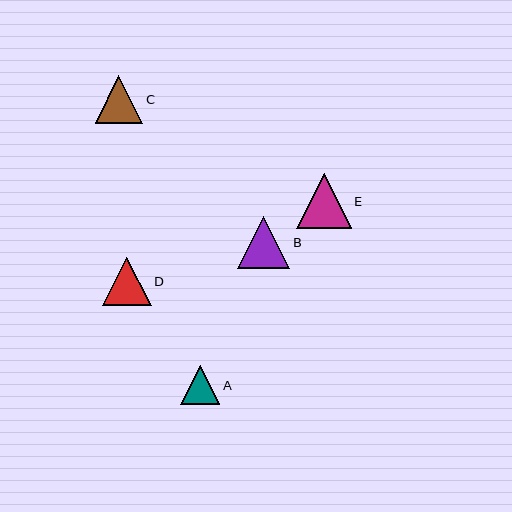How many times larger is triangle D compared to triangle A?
Triangle D is approximately 1.3 times the size of triangle A.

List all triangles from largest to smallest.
From largest to smallest: E, B, D, C, A.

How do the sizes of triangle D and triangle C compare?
Triangle D and triangle C are approximately the same size.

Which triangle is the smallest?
Triangle A is the smallest with a size of approximately 39 pixels.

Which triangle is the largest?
Triangle E is the largest with a size of approximately 54 pixels.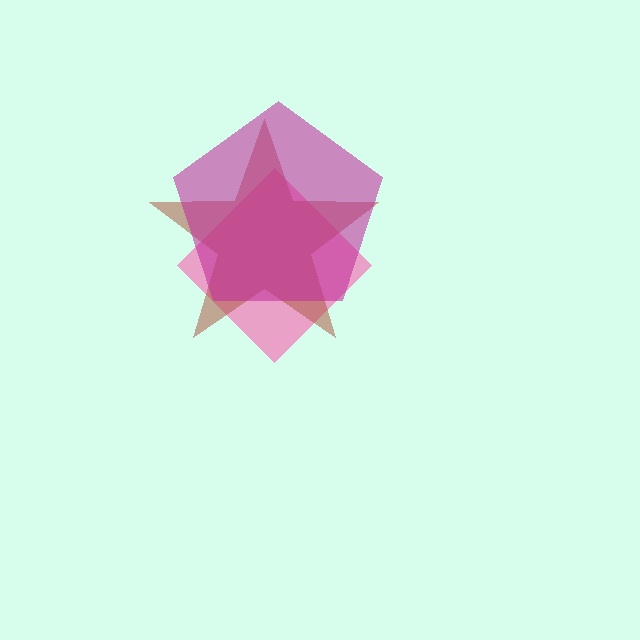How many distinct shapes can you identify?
There are 3 distinct shapes: a pink diamond, a brown star, a magenta pentagon.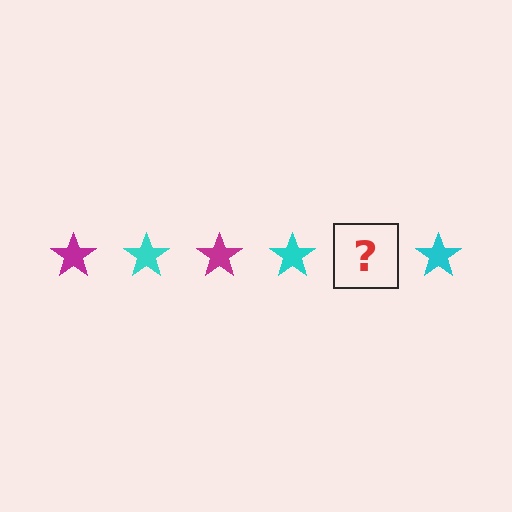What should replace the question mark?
The question mark should be replaced with a magenta star.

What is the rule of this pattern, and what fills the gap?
The rule is that the pattern cycles through magenta, cyan stars. The gap should be filled with a magenta star.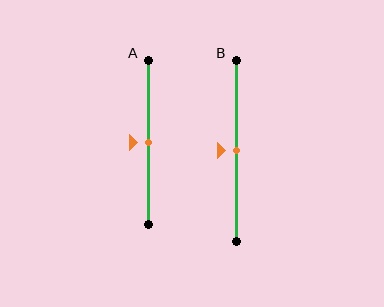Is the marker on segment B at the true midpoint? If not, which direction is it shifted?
Yes, the marker on segment B is at the true midpoint.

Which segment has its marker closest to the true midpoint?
Segment A has its marker closest to the true midpoint.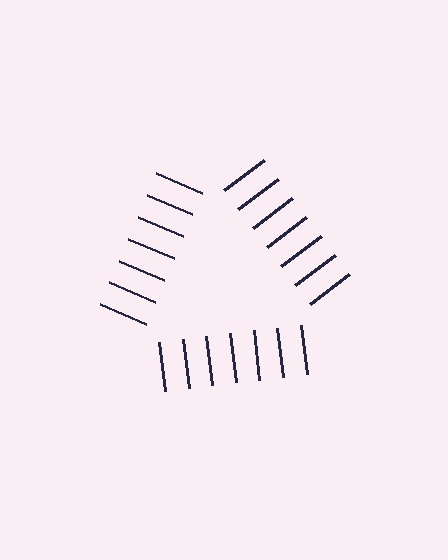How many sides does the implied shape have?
3 sides — the line-ends trace a triangle.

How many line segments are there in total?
21 — 7 along each of the 3 edges.